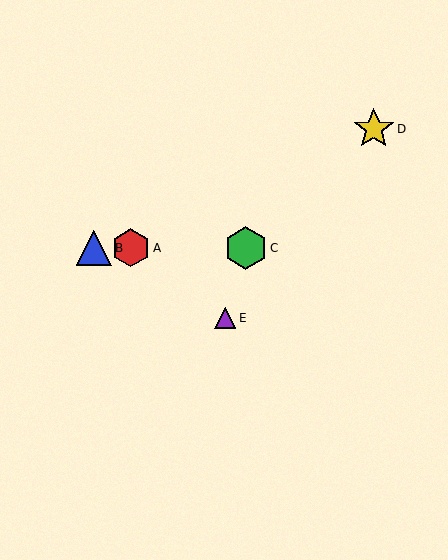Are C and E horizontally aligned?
No, C is at y≈248 and E is at y≈318.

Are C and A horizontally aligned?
Yes, both are at y≈248.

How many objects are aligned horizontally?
3 objects (A, B, C) are aligned horizontally.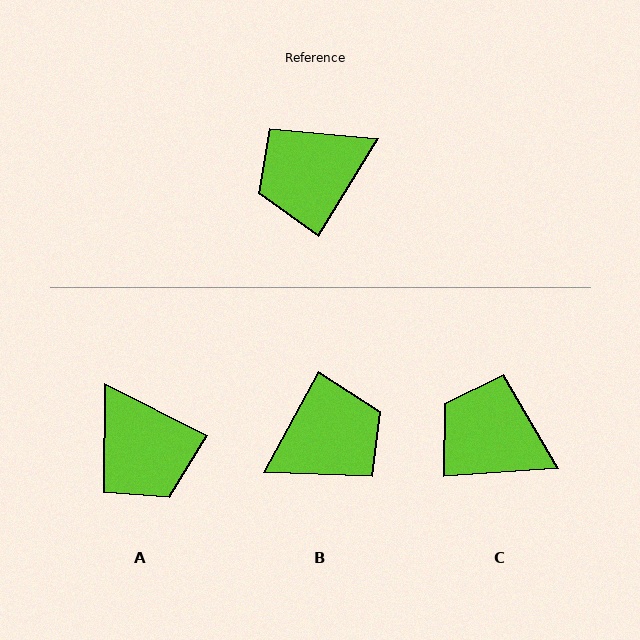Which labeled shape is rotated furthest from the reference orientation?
B, about 177 degrees away.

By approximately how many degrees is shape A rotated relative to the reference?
Approximately 94 degrees counter-clockwise.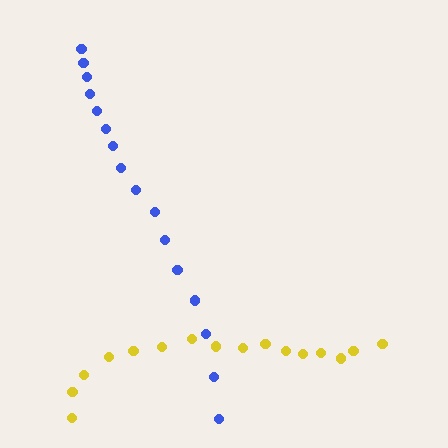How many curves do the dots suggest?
There are 2 distinct paths.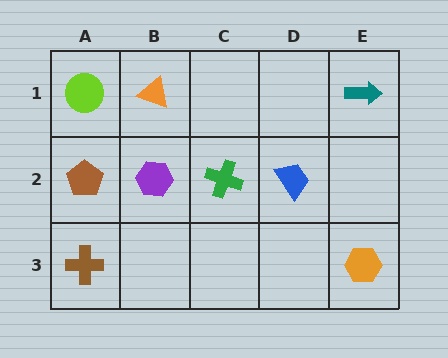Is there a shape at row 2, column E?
No, that cell is empty.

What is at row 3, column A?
A brown cross.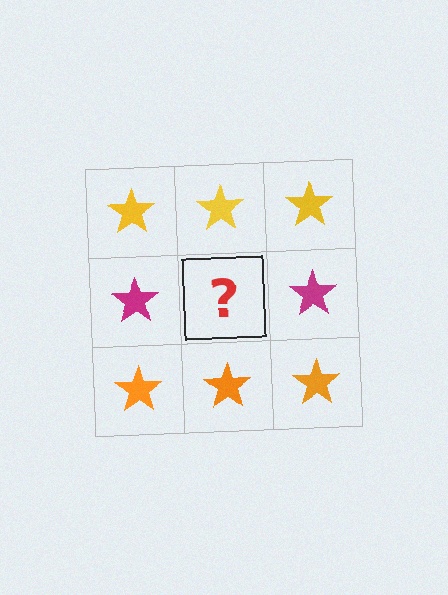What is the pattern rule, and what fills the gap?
The rule is that each row has a consistent color. The gap should be filled with a magenta star.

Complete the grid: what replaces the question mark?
The question mark should be replaced with a magenta star.